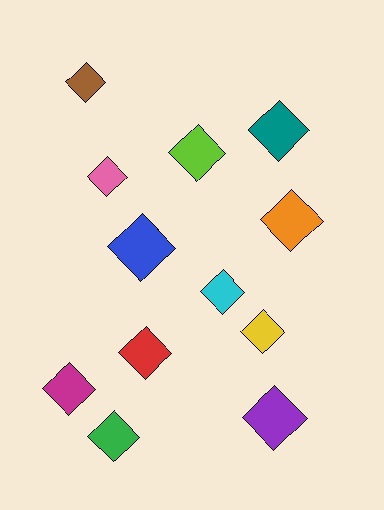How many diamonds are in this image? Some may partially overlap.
There are 12 diamonds.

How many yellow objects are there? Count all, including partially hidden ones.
There is 1 yellow object.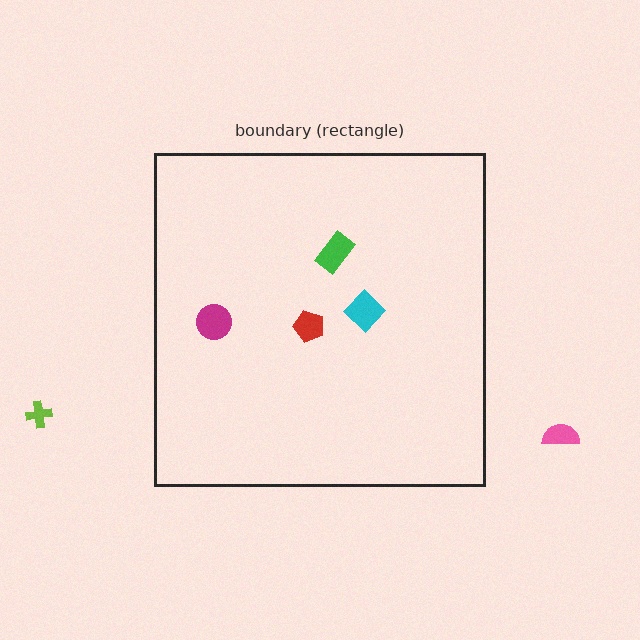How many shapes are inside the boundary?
4 inside, 2 outside.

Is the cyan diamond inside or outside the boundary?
Inside.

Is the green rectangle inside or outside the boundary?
Inside.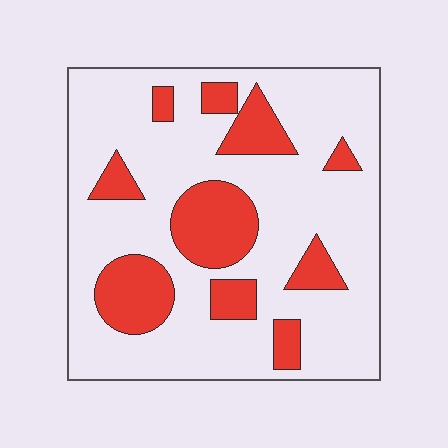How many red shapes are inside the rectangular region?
10.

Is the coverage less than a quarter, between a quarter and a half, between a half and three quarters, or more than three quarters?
Less than a quarter.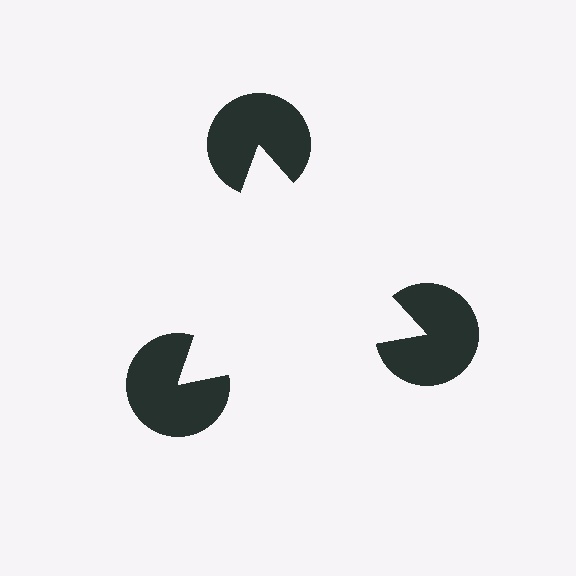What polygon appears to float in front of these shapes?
An illusory triangle — its edges are inferred from the aligned wedge cuts in the pac-man discs, not physically drawn.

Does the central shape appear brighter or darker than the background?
It typically appears slightly brighter than the background, even though no actual brightness change is drawn.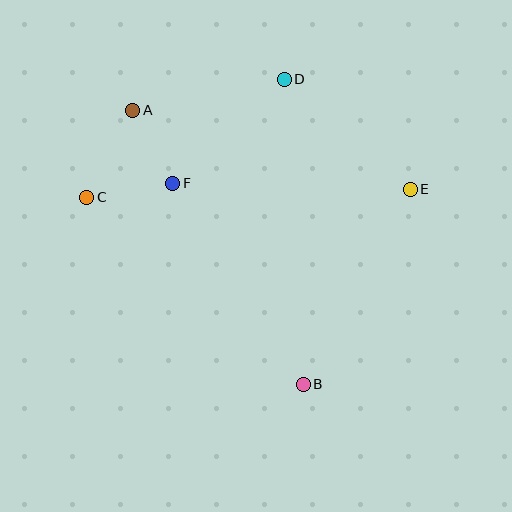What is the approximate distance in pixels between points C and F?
The distance between C and F is approximately 87 pixels.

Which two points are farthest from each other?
Points C and E are farthest from each other.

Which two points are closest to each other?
Points A and F are closest to each other.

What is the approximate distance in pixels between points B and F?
The distance between B and F is approximately 240 pixels.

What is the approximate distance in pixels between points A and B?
The distance between A and B is approximately 323 pixels.